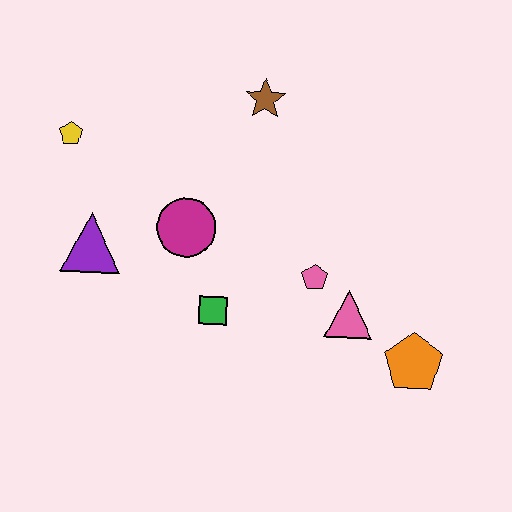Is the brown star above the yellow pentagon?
Yes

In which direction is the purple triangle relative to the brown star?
The purple triangle is to the left of the brown star.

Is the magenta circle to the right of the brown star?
No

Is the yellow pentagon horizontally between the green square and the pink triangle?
No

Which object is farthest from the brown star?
The orange pentagon is farthest from the brown star.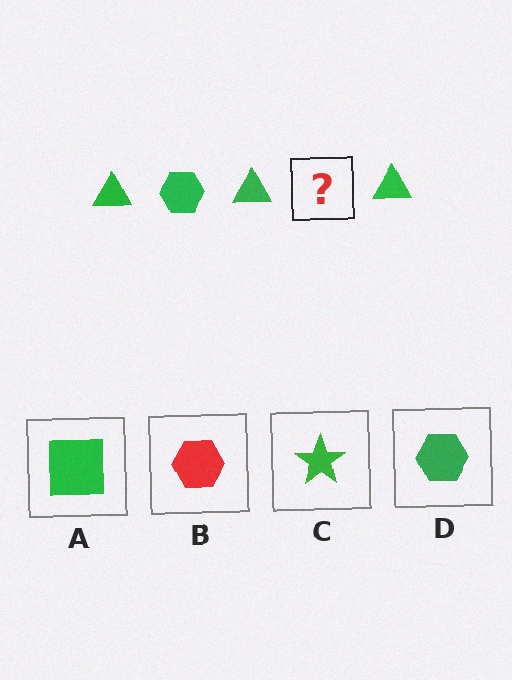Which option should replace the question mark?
Option D.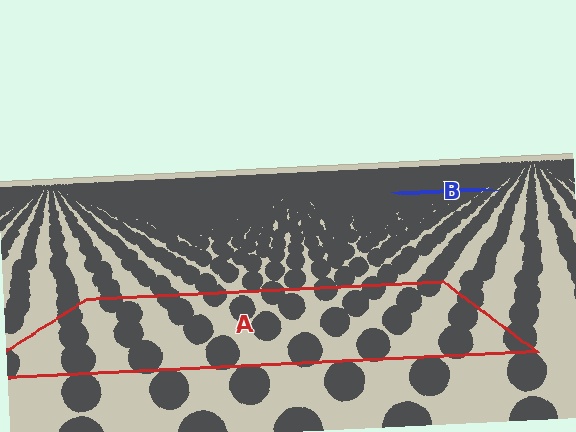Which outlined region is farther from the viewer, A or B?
Region B is farther from the viewer — the texture elements inside it appear smaller and more densely packed.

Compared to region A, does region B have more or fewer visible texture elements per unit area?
Region B has more texture elements per unit area — they are packed more densely because it is farther away.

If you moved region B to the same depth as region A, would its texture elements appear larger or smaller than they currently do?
They would appear larger. At a closer depth, the same texture elements are projected at a bigger on-screen size.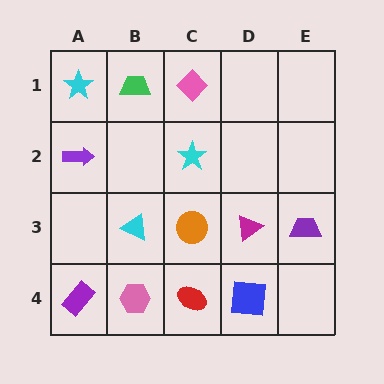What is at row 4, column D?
A blue square.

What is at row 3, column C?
An orange circle.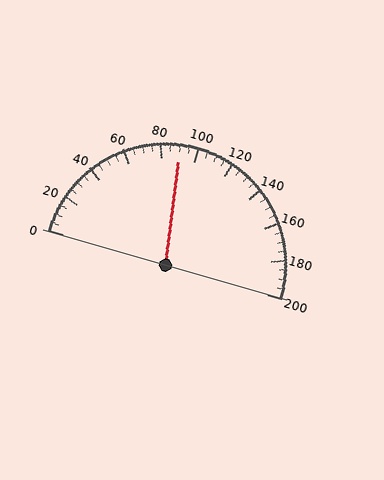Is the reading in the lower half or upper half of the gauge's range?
The reading is in the lower half of the range (0 to 200).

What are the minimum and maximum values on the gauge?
The gauge ranges from 0 to 200.